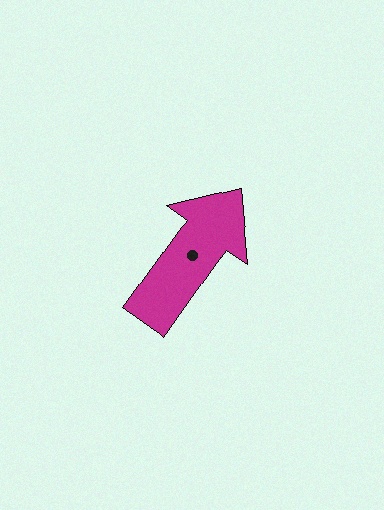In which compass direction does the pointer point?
Northeast.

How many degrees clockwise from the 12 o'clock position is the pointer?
Approximately 35 degrees.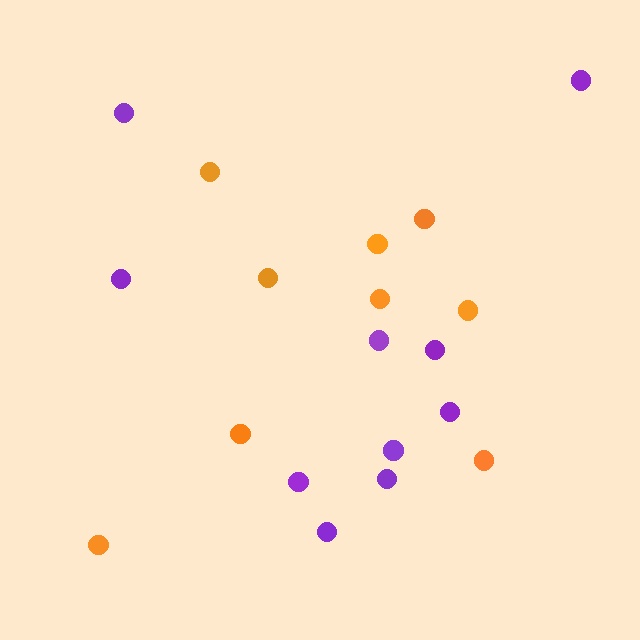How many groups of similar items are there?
There are 2 groups: one group of orange circles (9) and one group of purple circles (10).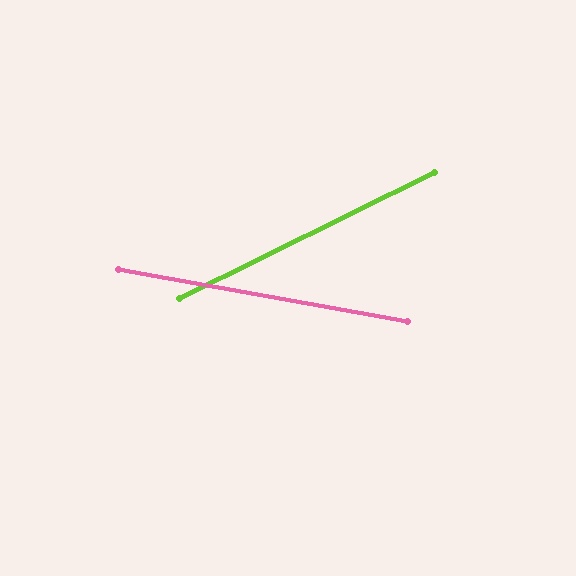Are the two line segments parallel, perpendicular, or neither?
Neither parallel nor perpendicular — they differ by about 36°.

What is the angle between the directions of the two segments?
Approximately 36 degrees.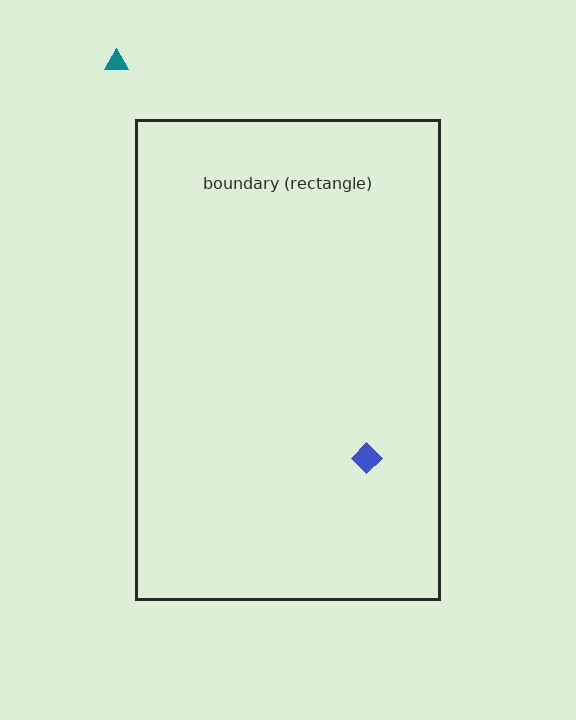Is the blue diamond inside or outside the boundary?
Inside.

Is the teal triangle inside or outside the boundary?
Outside.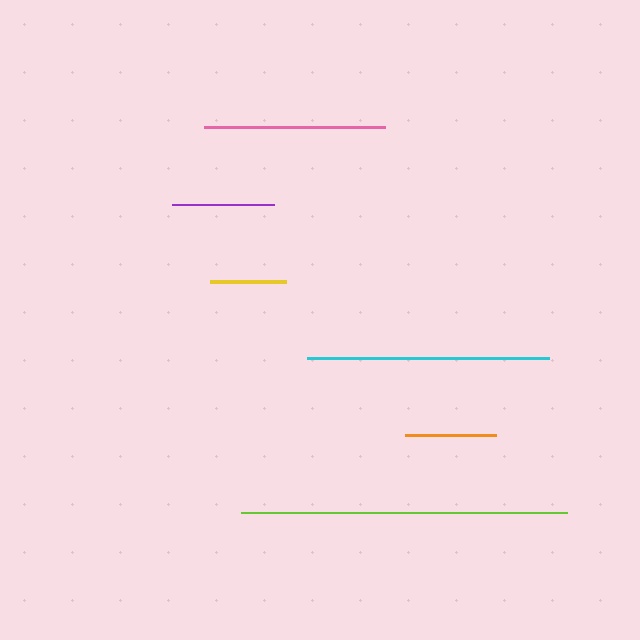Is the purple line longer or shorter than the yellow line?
The purple line is longer than the yellow line.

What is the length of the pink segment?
The pink segment is approximately 182 pixels long.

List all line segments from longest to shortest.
From longest to shortest: lime, cyan, pink, purple, orange, yellow.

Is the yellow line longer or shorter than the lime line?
The lime line is longer than the yellow line.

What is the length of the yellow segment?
The yellow segment is approximately 77 pixels long.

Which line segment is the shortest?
The yellow line is the shortest at approximately 77 pixels.